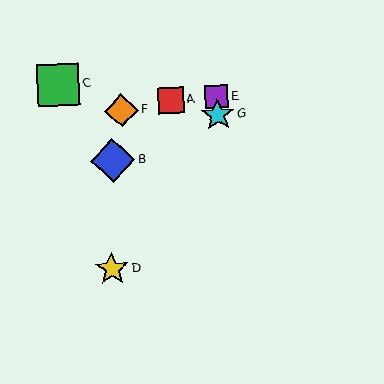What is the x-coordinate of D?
Object D is at x≈112.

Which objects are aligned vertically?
Objects E, G are aligned vertically.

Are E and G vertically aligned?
Yes, both are at x≈217.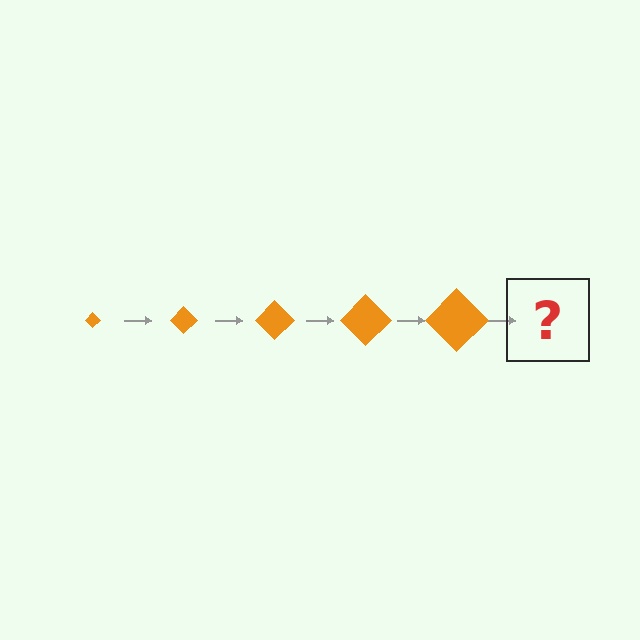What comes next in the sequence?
The next element should be an orange diamond, larger than the previous one.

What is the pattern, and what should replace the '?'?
The pattern is that the diamond gets progressively larger each step. The '?' should be an orange diamond, larger than the previous one.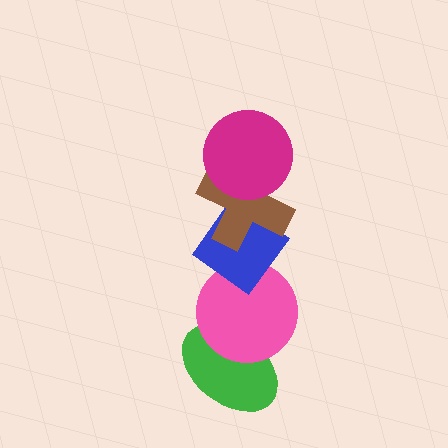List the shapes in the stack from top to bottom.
From top to bottom: the magenta circle, the brown cross, the blue diamond, the pink circle, the green ellipse.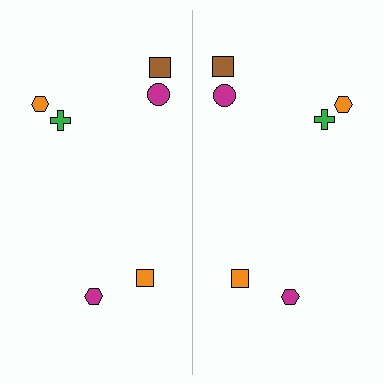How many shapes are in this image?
There are 12 shapes in this image.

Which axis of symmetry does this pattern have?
The pattern has a vertical axis of symmetry running through the center of the image.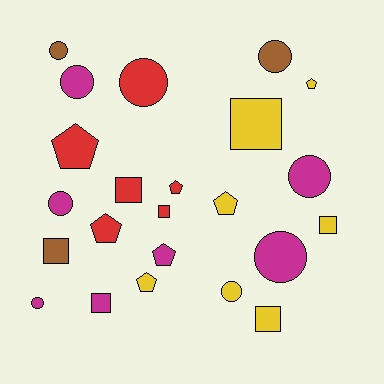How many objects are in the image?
There are 23 objects.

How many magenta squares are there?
There is 1 magenta square.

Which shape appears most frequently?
Circle, with 9 objects.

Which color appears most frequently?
Yellow, with 7 objects.